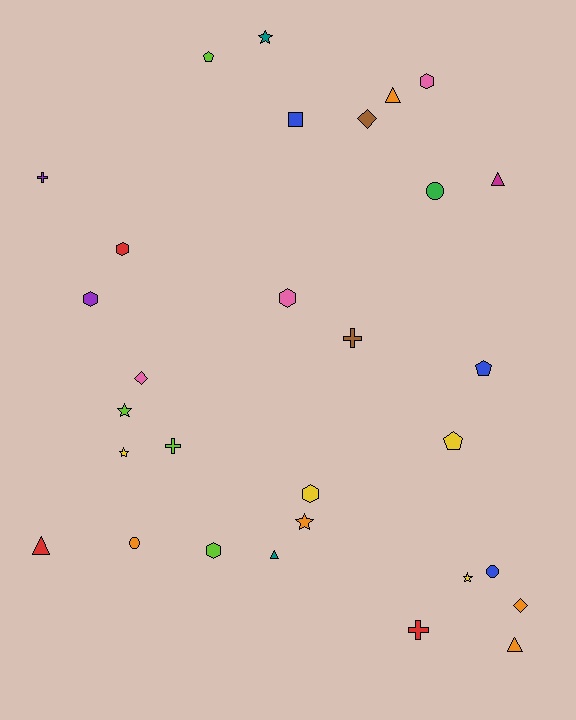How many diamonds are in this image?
There are 3 diamonds.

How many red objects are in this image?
There are 3 red objects.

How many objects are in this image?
There are 30 objects.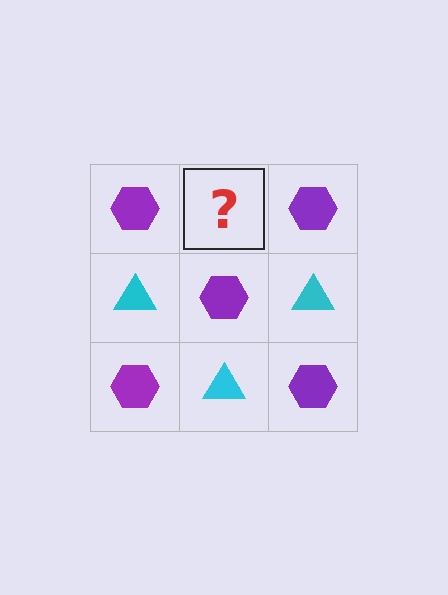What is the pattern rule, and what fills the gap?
The rule is that it alternates purple hexagon and cyan triangle in a checkerboard pattern. The gap should be filled with a cyan triangle.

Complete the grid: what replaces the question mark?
The question mark should be replaced with a cyan triangle.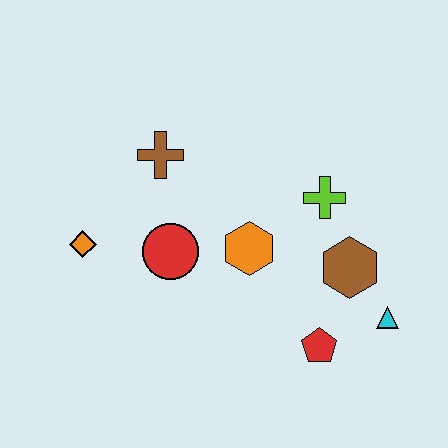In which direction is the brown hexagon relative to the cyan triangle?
The brown hexagon is above the cyan triangle.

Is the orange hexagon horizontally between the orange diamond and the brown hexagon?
Yes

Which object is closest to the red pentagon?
The cyan triangle is closest to the red pentagon.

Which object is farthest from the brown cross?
The cyan triangle is farthest from the brown cross.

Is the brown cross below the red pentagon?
No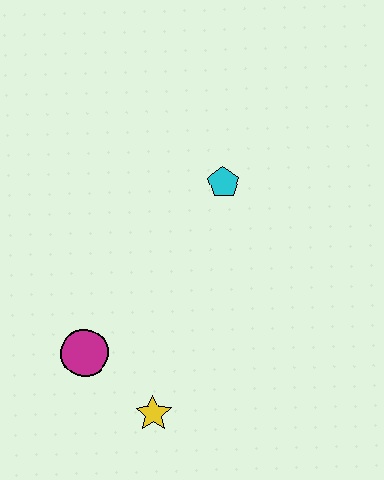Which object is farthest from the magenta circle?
The cyan pentagon is farthest from the magenta circle.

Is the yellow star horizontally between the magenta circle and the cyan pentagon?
Yes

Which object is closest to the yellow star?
The magenta circle is closest to the yellow star.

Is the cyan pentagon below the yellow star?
No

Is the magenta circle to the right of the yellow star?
No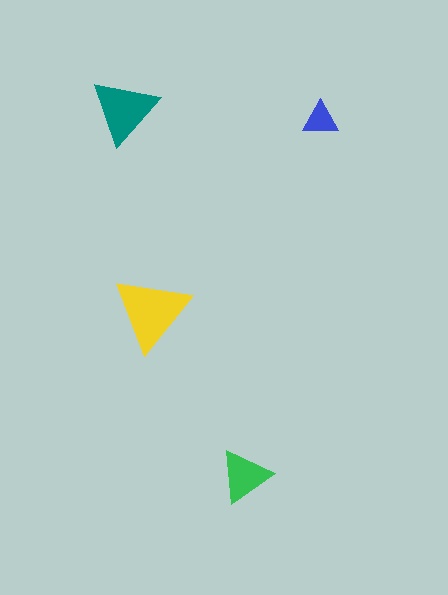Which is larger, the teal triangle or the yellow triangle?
The yellow one.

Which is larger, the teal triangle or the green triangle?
The teal one.